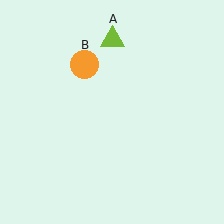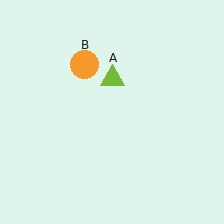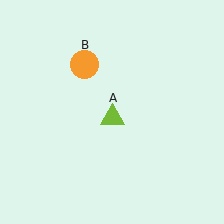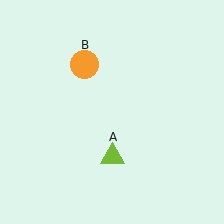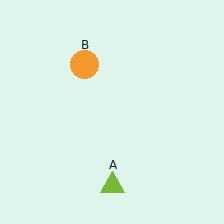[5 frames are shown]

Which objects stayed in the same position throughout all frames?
Orange circle (object B) remained stationary.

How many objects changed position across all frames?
1 object changed position: lime triangle (object A).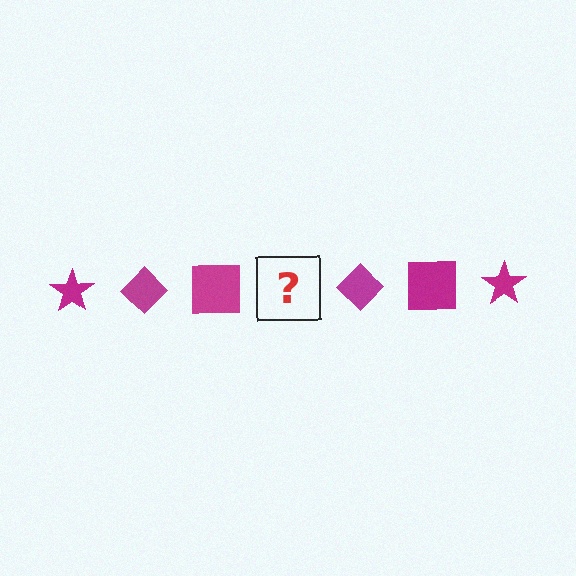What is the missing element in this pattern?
The missing element is a magenta star.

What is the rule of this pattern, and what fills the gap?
The rule is that the pattern cycles through star, diamond, square shapes in magenta. The gap should be filled with a magenta star.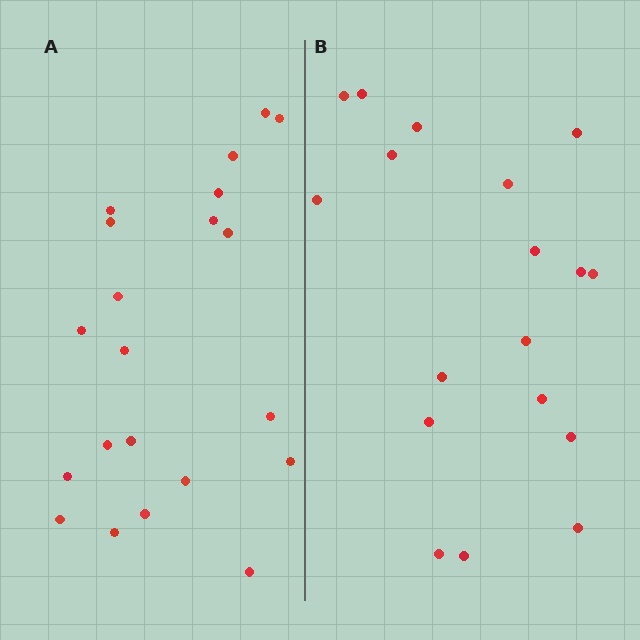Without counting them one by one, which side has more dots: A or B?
Region A (the left region) has more dots.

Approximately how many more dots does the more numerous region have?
Region A has just a few more — roughly 2 or 3 more dots than region B.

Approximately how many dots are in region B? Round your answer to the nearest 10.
About 20 dots. (The exact count is 18, which rounds to 20.)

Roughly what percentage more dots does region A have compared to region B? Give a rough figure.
About 15% more.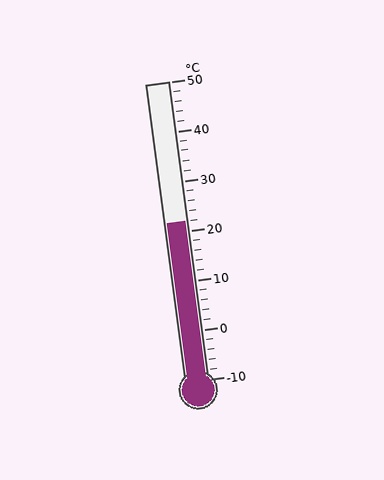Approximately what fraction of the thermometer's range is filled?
The thermometer is filled to approximately 55% of its range.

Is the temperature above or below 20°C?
The temperature is above 20°C.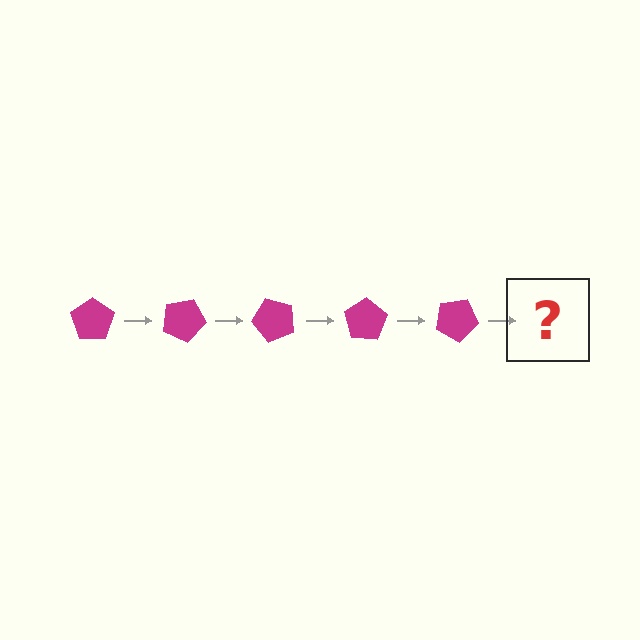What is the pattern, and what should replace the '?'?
The pattern is that the pentagon rotates 25 degrees each step. The '?' should be a magenta pentagon rotated 125 degrees.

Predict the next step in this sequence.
The next step is a magenta pentagon rotated 125 degrees.